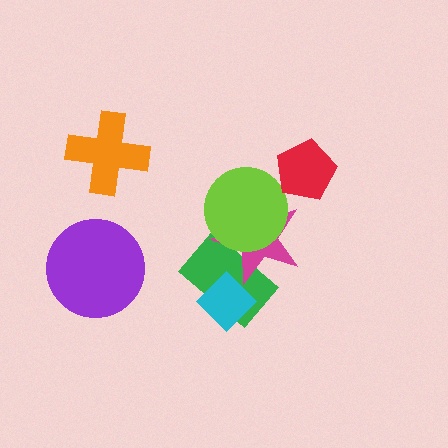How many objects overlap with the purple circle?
0 objects overlap with the purple circle.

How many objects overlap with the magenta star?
3 objects overlap with the magenta star.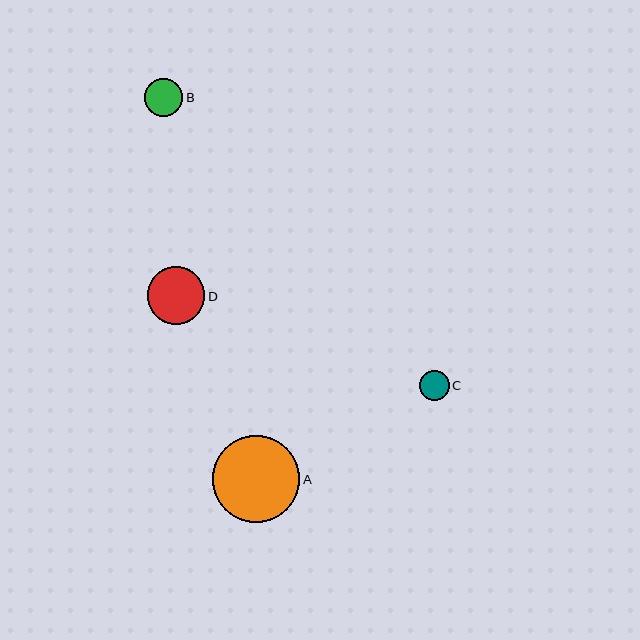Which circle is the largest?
Circle A is the largest with a size of approximately 88 pixels.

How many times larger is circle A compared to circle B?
Circle A is approximately 2.3 times the size of circle B.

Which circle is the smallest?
Circle C is the smallest with a size of approximately 30 pixels.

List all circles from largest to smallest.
From largest to smallest: A, D, B, C.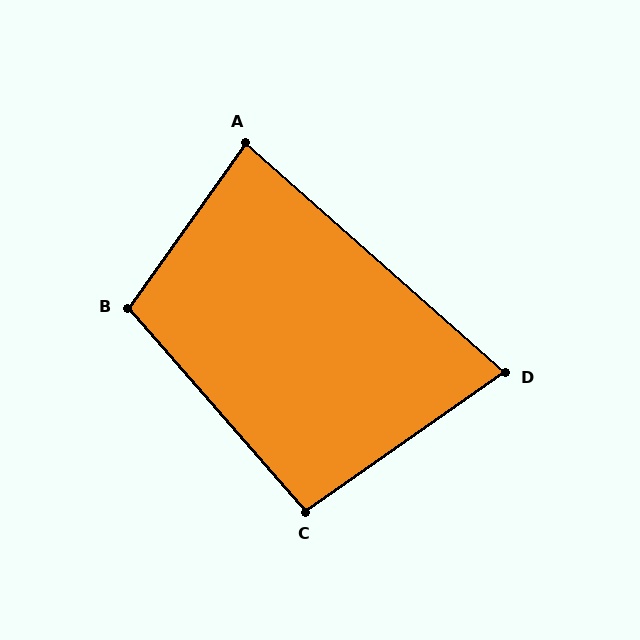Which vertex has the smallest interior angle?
D, at approximately 76 degrees.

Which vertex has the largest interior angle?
B, at approximately 104 degrees.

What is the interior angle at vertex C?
Approximately 96 degrees (obtuse).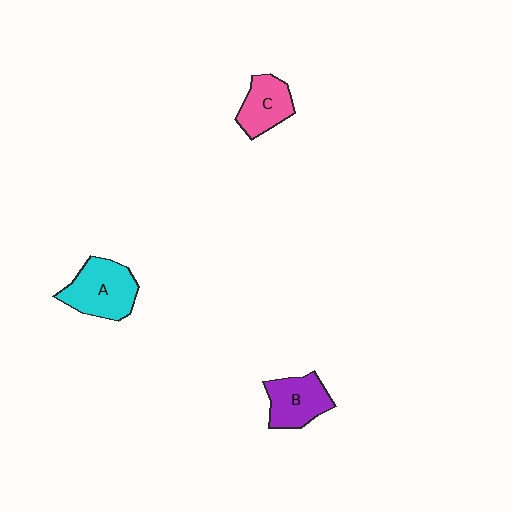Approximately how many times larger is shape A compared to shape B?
Approximately 1.3 times.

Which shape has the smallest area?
Shape C (pink).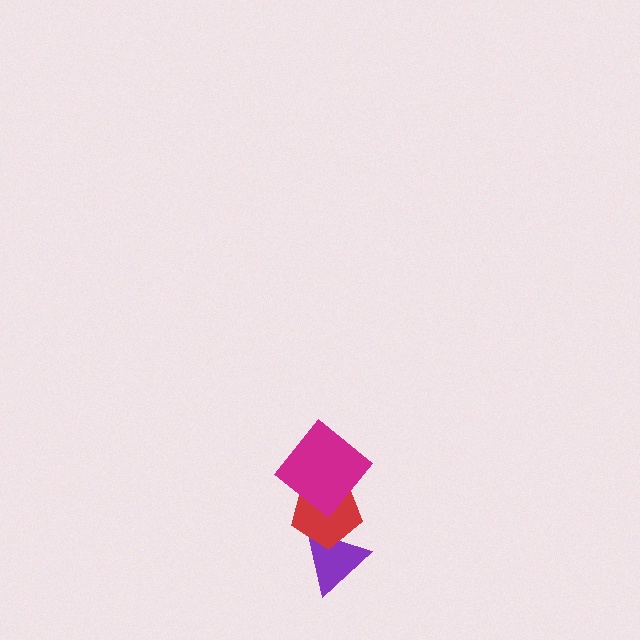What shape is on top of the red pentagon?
The magenta diamond is on top of the red pentagon.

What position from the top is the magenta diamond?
The magenta diamond is 1st from the top.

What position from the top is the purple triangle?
The purple triangle is 3rd from the top.